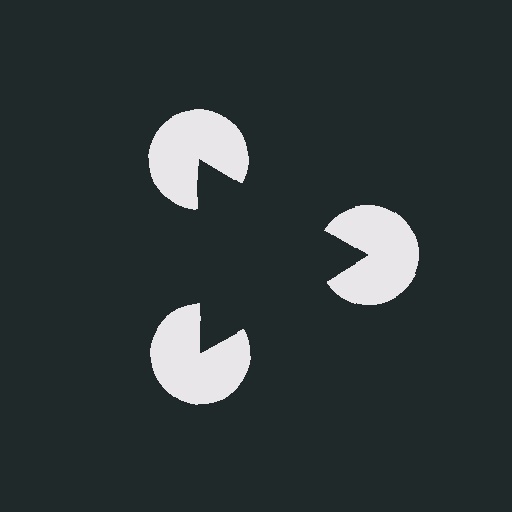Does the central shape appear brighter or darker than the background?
It typically appears slightly darker than the background, even though no actual brightness change is drawn.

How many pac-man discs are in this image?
There are 3 — one at each vertex of the illusory triangle.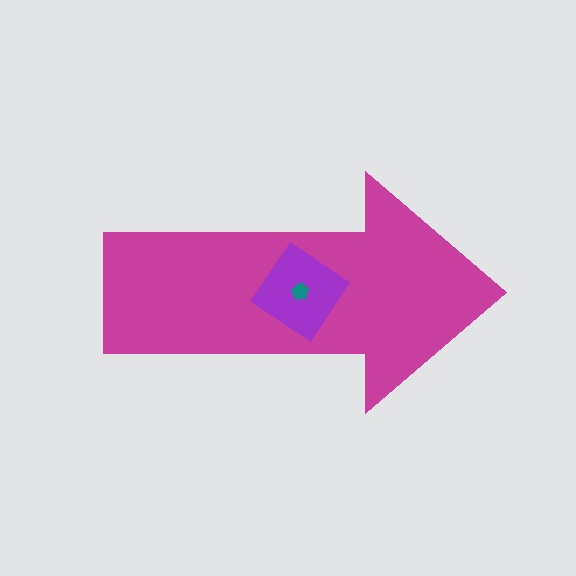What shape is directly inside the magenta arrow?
The purple diamond.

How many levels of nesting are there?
3.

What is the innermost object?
The teal pentagon.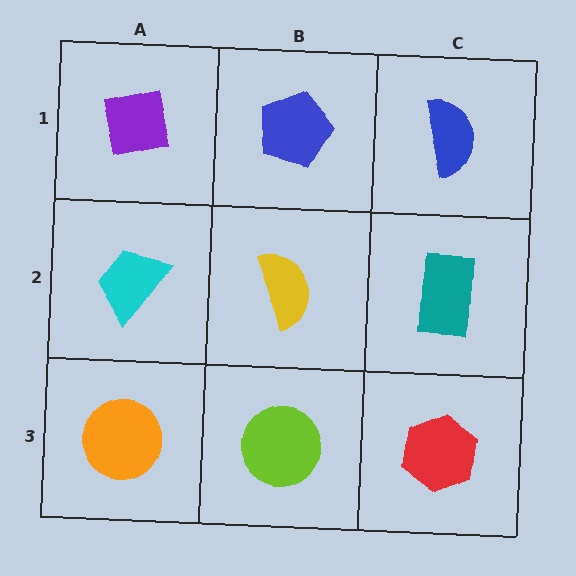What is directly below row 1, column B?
A yellow semicircle.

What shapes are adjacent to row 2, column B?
A blue pentagon (row 1, column B), a lime circle (row 3, column B), a cyan trapezoid (row 2, column A), a teal rectangle (row 2, column C).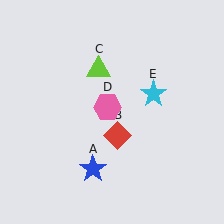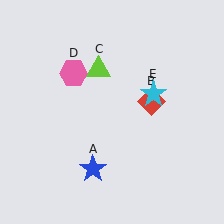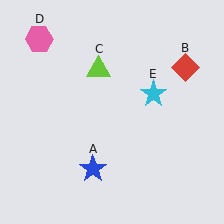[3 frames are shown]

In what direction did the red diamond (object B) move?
The red diamond (object B) moved up and to the right.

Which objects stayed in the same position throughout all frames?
Blue star (object A) and lime triangle (object C) and cyan star (object E) remained stationary.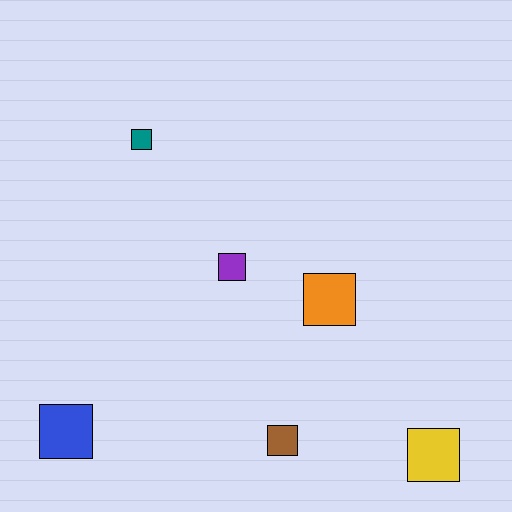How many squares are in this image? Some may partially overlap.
There are 6 squares.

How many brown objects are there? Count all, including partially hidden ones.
There is 1 brown object.